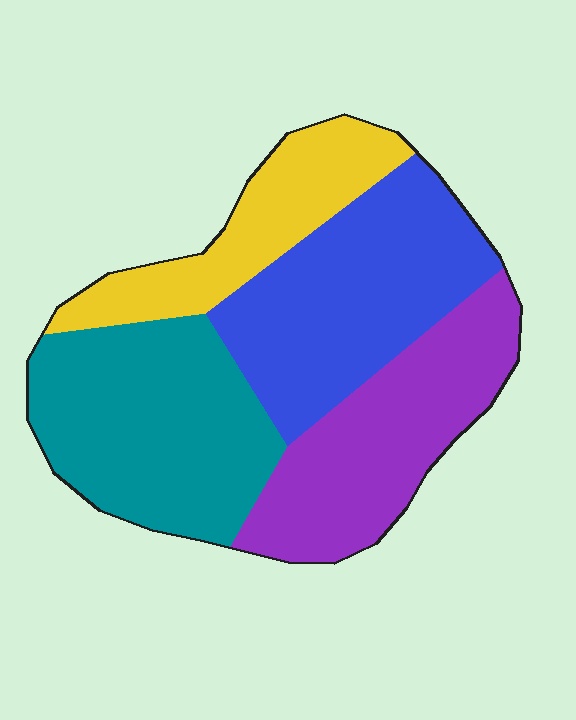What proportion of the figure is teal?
Teal covers 29% of the figure.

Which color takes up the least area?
Yellow, at roughly 15%.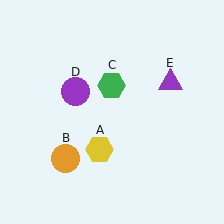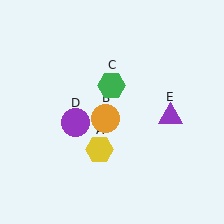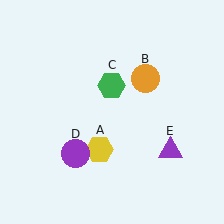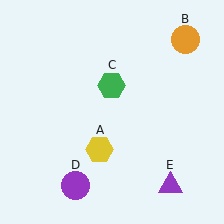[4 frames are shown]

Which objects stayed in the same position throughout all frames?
Yellow hexagon (object A) and green hexagon (object C) remained stationary.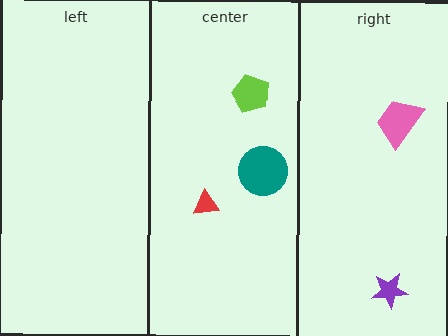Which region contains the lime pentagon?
The center region.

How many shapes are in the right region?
2.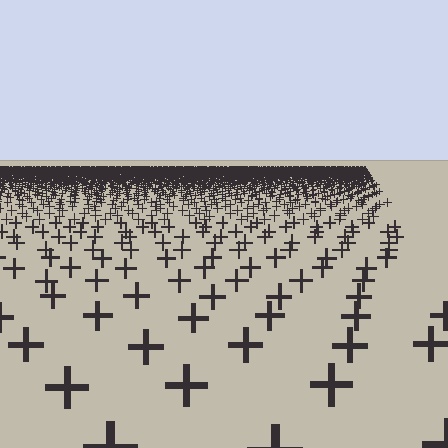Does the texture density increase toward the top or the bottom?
Density increases toward the top.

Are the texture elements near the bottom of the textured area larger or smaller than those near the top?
Larger. Near the bottom, elements are closer to the viewer and appear at a bigger on-screen size.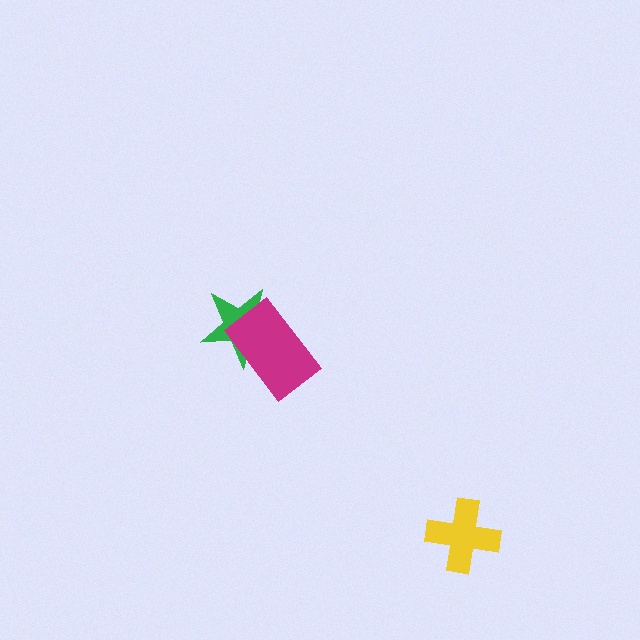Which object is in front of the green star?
The magenta rectangle is in front of the green star.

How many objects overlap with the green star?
1 object overlaps with the green star.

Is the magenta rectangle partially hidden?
No, no other shape covers it.